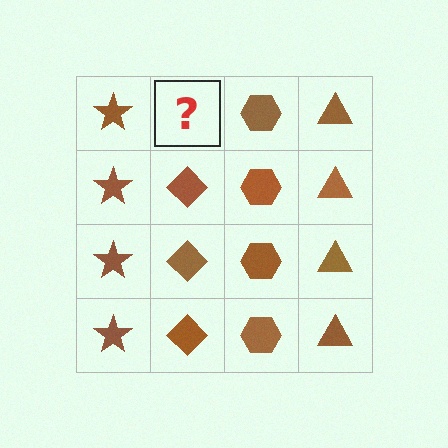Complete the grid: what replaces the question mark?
The question mark should be replaced with a brown diamond.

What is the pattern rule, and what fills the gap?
The rule is that each column has a consistent shape. The gap should be filled with a brown diamond.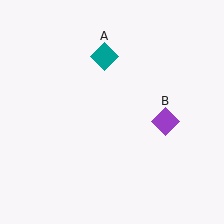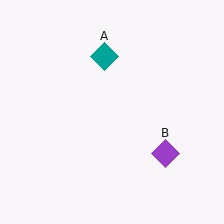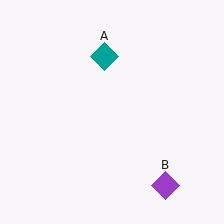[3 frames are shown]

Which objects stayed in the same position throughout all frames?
Teal diamond (object A) remained stationary.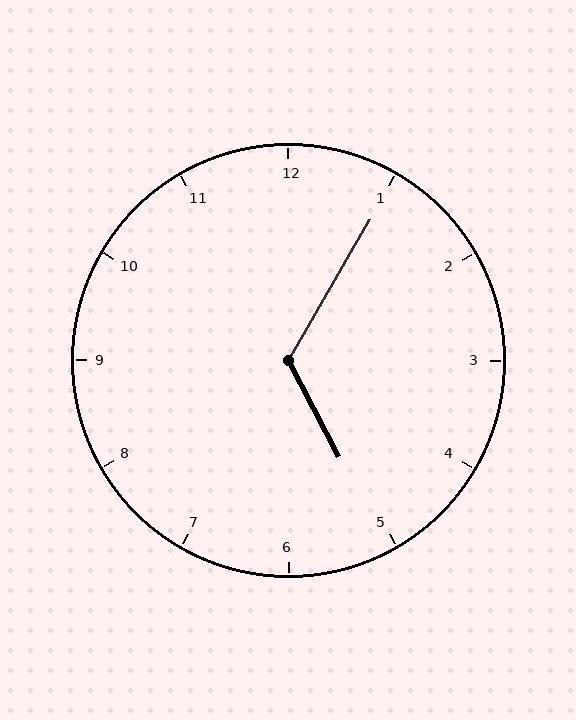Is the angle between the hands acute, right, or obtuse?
It is obtuse.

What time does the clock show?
5:05.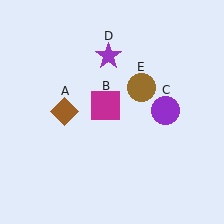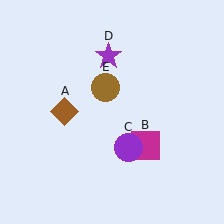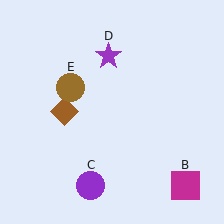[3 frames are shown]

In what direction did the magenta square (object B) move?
The magenta square (object B) moved down and to the right.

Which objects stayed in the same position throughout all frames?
Brown diamond (object A) and purple star (object D) remained stationary.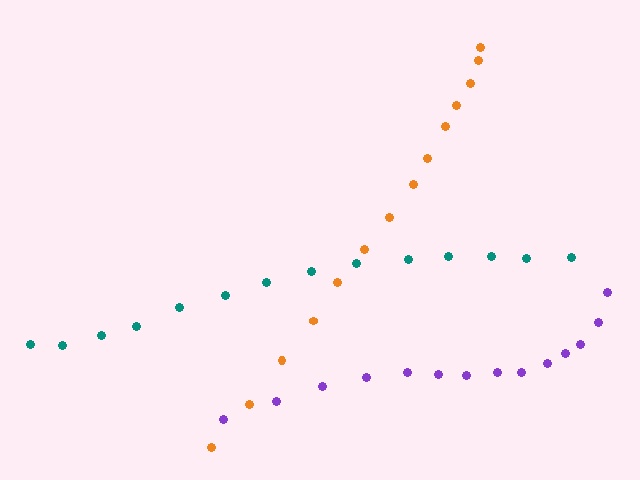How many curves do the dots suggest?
There are 3 distinct paths.